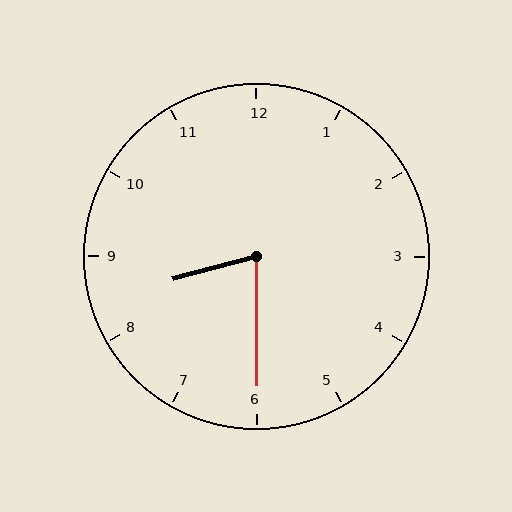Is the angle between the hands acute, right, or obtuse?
It is acute.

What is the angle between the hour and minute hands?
Approximately 75 degrees.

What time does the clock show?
8:30.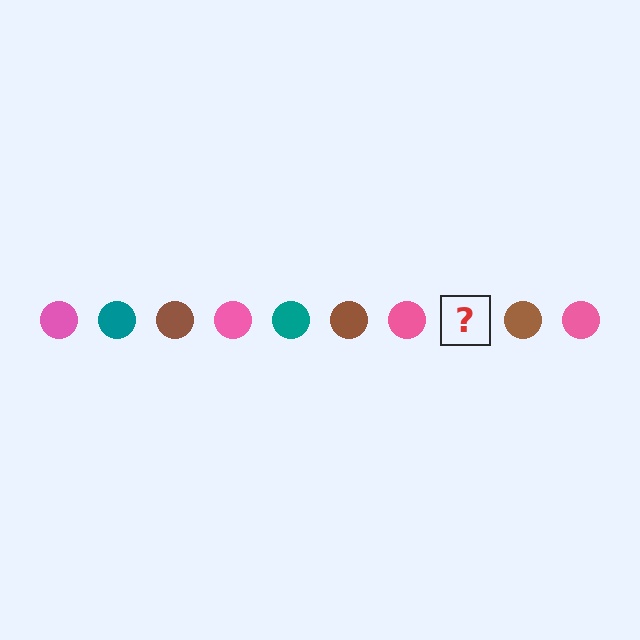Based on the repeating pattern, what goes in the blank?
The blank should be a teal circle.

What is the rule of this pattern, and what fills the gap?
The rule is that the pattern cycles through pink, teal, brown circles. The gap should be filled with a teal circle.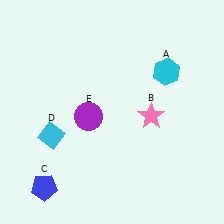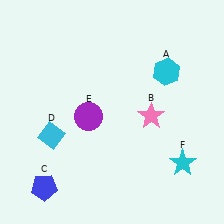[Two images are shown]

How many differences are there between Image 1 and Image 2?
There is 1 difference between the two images.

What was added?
A cyan star (F) was added in Image 2.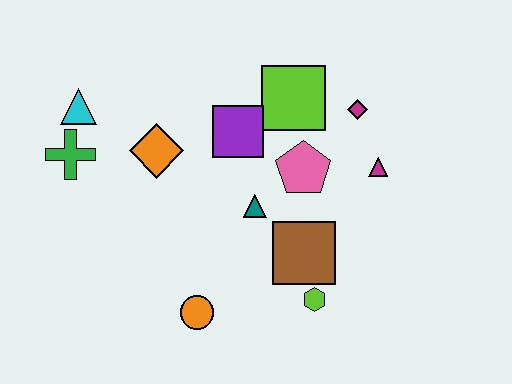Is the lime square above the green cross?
Yes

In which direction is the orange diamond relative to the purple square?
The orange diamond is to the left of the purple square.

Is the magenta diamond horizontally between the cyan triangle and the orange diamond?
No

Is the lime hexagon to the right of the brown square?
Yes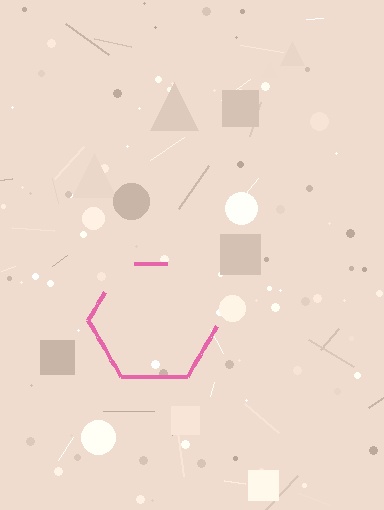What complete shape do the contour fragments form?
The contour fragments form a hexagon.